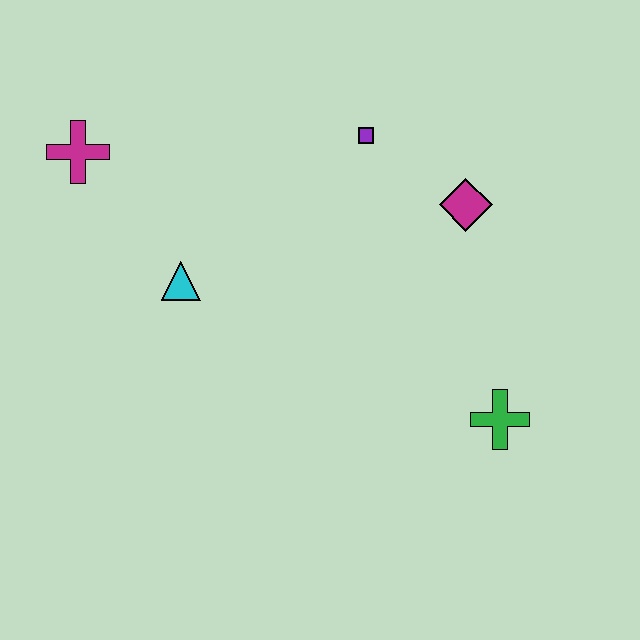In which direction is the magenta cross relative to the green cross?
The magenta cross is to the left of the green cross.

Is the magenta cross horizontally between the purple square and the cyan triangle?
No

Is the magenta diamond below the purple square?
Yes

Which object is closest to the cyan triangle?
The magenta cross is closest to the cyan triangle.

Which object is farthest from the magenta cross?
The green cross is farthest from the magenta cross.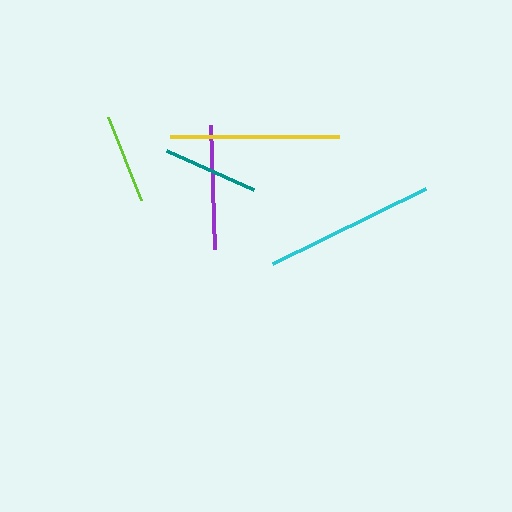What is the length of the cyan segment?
The cyan segment is approximately 170 pixels long.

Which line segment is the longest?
The cyan line is the longest at approximately 170 pixels.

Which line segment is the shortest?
The lime line is the shortest at approximately 90 pixels.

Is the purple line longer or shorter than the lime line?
The purple line is longer than the lime line.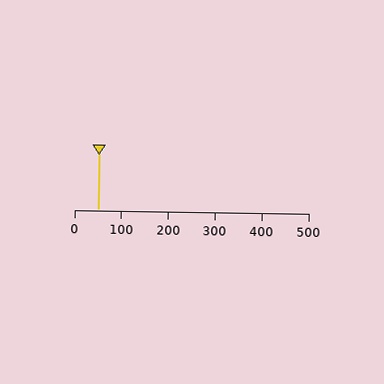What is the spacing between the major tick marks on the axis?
The major ticks are spaced 100 apart.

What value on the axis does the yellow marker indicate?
The marker indicates approximately 50.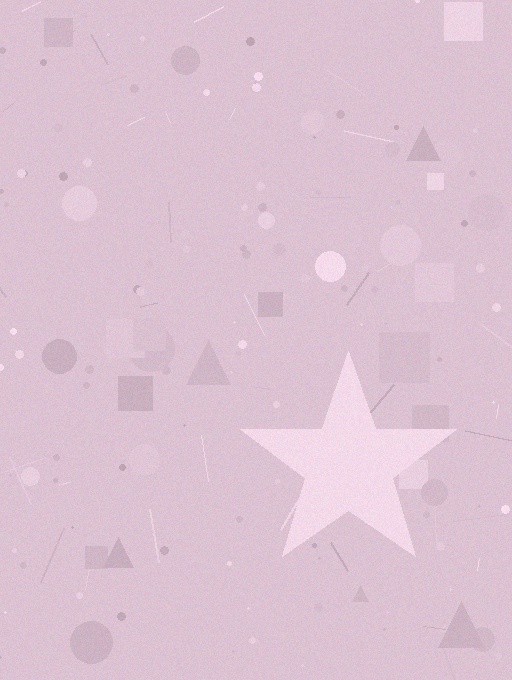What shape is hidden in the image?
A star is hidden in the image.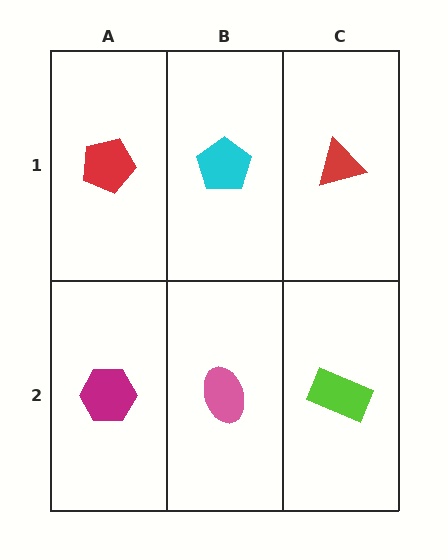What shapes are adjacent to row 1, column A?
A magenta hexagon (row 2, column A), a cyan pentagon (row 1, column B).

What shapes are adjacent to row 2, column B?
A cyan pentagon (row 1, column B), a magenta hexagon (row 2, column A), a lime rectangle (row 2, column C).